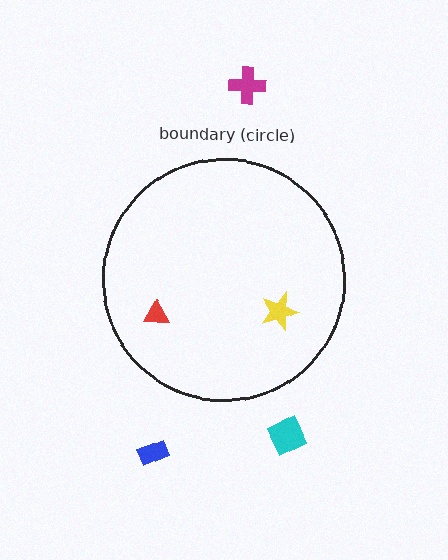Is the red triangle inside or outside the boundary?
Inside.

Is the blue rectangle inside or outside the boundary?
Outside.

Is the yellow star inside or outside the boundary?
Inside.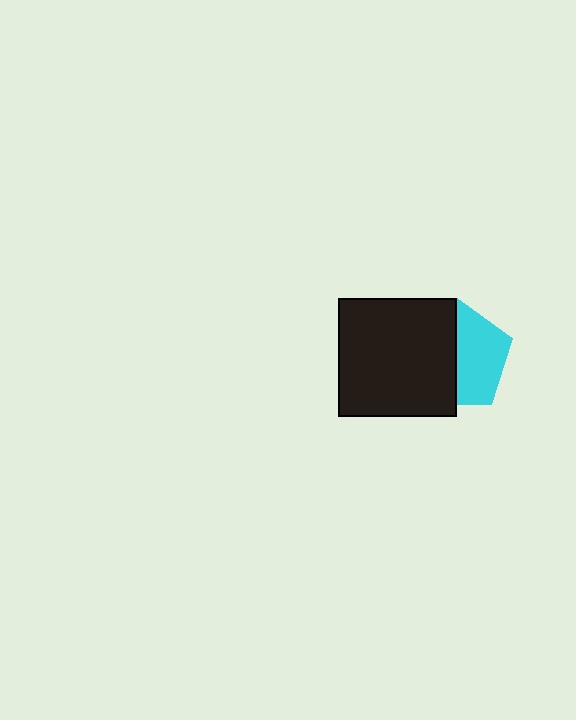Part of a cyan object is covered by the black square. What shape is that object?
It is a pentagon.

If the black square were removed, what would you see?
You would see the complete cyan pentagon.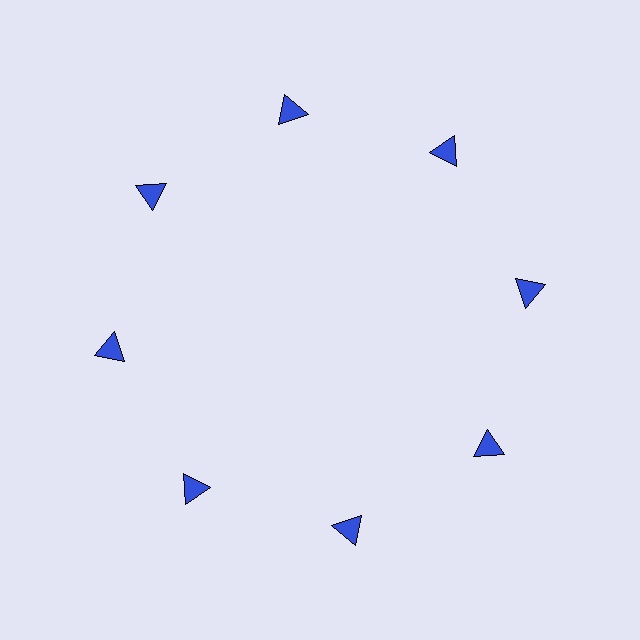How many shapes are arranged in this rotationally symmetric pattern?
There are 8 shapes, arranged in 8 groups of 1.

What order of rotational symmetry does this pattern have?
This pattern has 8-fold rotational symmetry.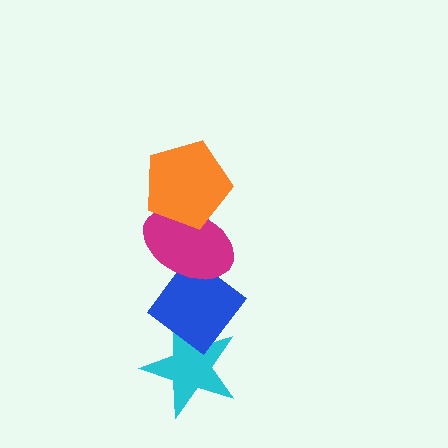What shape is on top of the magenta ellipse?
The orange pentagon is on top of the magenta ellipse.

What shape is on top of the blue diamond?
The magenta ellipse is on top of the blue diamond.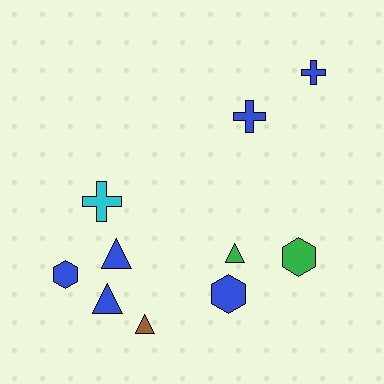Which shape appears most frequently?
Triangle, with 4 objects.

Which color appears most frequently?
Blue, with 6 objects.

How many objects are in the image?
There are 10 objects.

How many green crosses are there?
There are no green crosses.